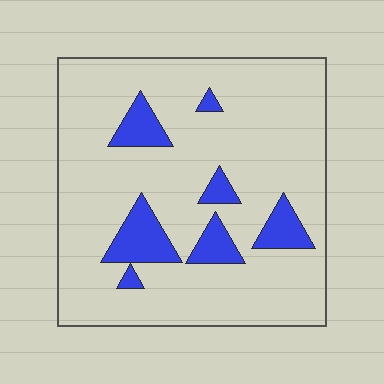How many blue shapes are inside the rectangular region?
7.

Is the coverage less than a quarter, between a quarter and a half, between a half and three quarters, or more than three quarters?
Less than a quarter.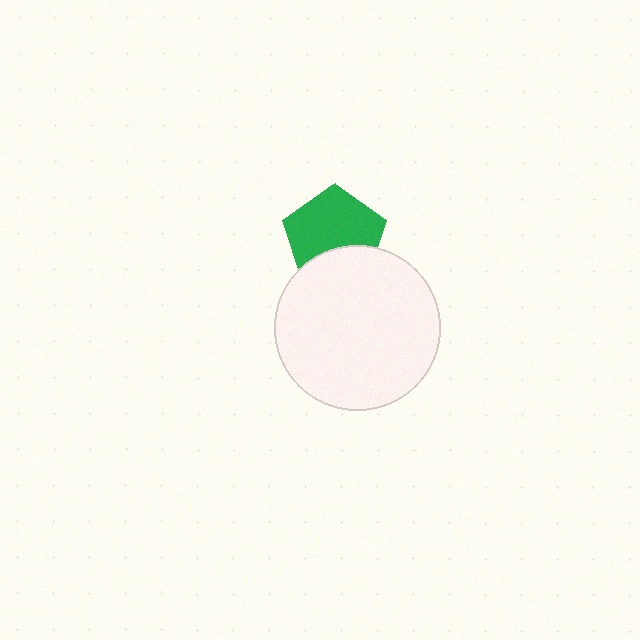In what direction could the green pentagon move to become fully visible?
The green pentagon could move up. That would shift it out from behind the white circle entirely.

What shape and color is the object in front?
The object in front is a white circle.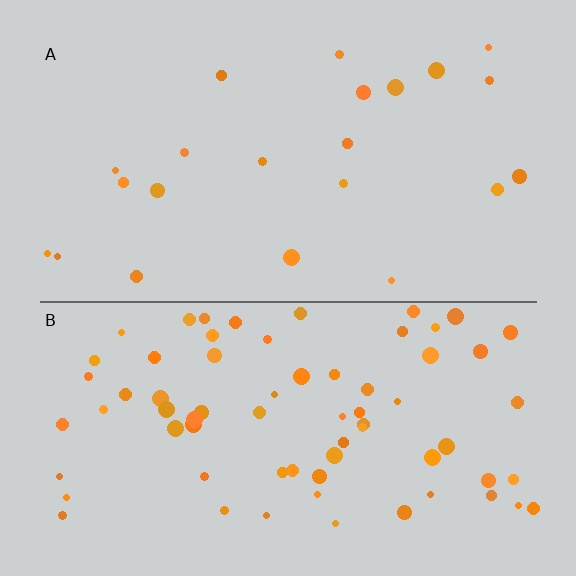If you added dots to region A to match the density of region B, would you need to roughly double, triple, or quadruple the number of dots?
Approximately triple.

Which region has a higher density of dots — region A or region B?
B (the bottom).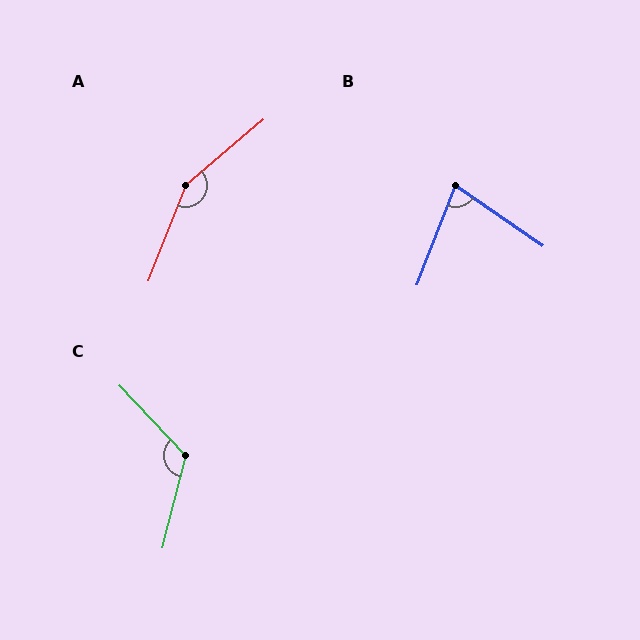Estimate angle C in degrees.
Approximately 122 degrees.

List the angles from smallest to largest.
B (76°), C (122°), A (152°).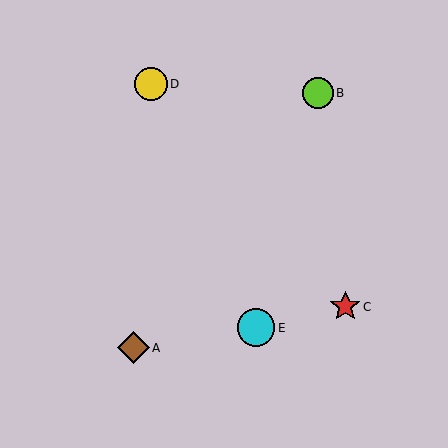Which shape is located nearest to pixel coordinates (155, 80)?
The yellow circle (labeled D) at (151, 84) is nearest to that location.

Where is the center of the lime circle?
The center of the lime circle is at (318, 93).